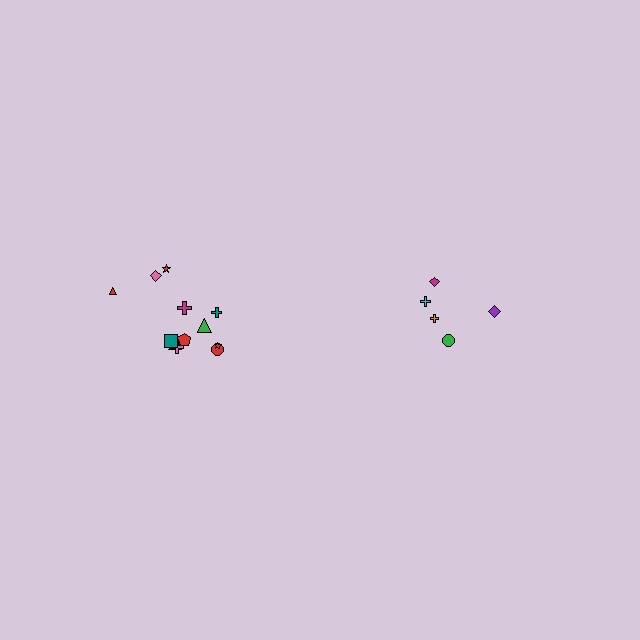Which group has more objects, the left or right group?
The left group.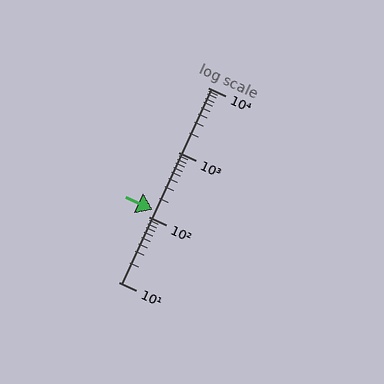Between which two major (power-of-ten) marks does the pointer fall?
The pointer is between 100 and 1000.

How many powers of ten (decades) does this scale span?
The scale spans 3 decades, from 10 to 10000.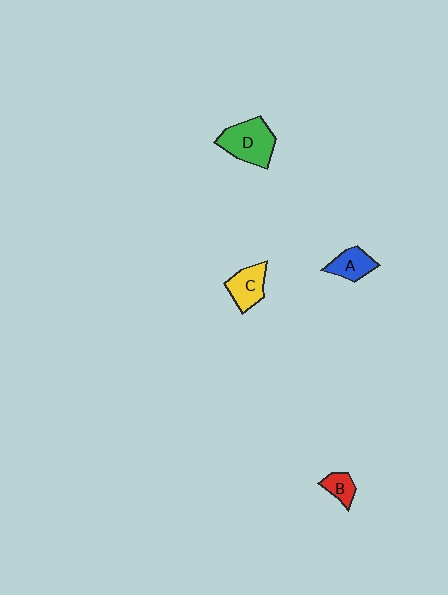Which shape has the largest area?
Shape D (green).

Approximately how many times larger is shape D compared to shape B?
Approximately 2.5 times.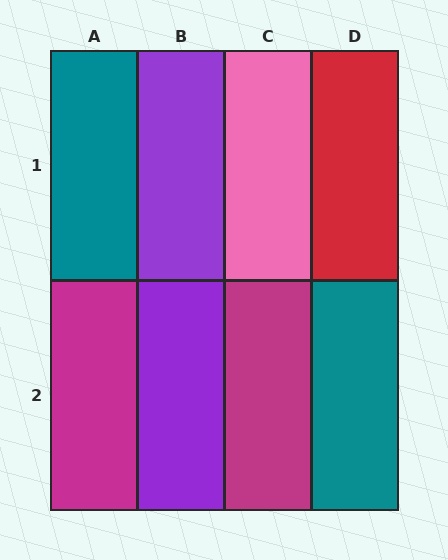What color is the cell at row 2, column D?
Teal.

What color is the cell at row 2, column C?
Magenta.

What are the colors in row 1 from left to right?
Teal, purple, pink, red.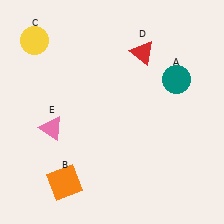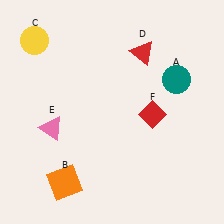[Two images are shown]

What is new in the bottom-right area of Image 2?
A red diamond (F) was added in the bottom-right area of Image 2.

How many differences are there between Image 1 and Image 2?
There is 1 difference between the two images.